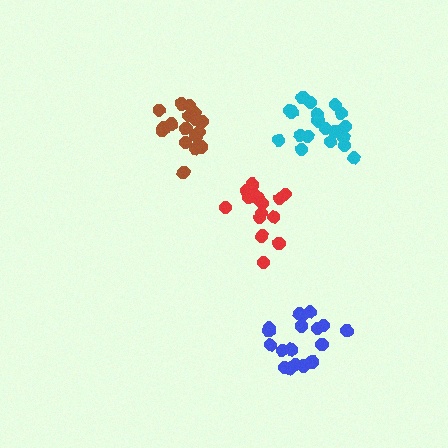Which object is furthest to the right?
The cyan cluster is rightmost.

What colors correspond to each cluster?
The clusters are colored: blue, brown, cyan, red.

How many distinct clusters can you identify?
There are 4 distinct clusters.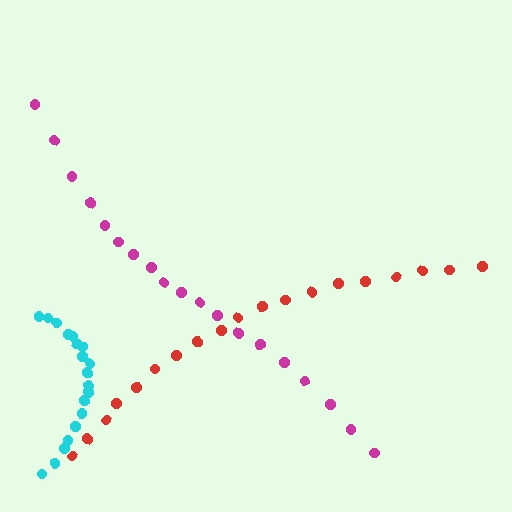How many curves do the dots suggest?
There are 3 distinct paths.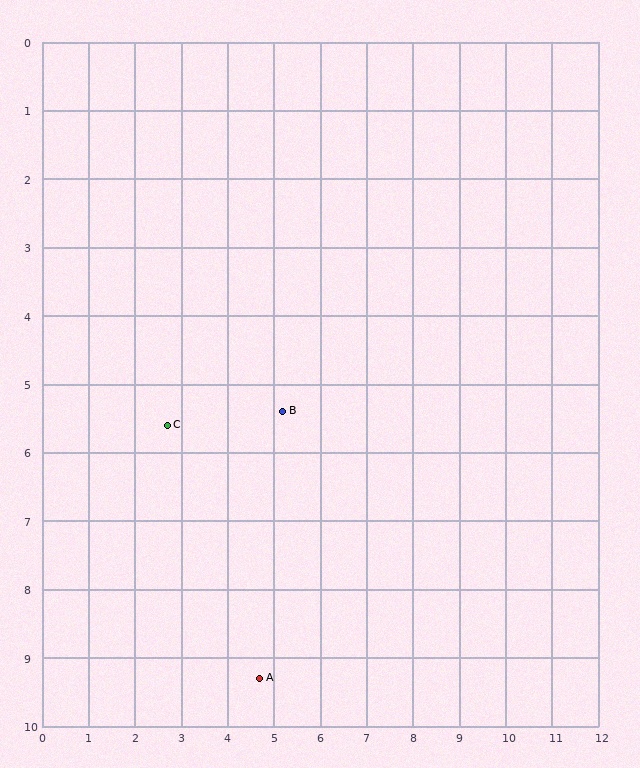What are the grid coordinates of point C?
Point C is at approximately (2.7, 5.6).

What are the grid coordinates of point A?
Point A is at approximately (4.7, 9.3).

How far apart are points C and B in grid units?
Points C and B are about 2.5 grid units apart.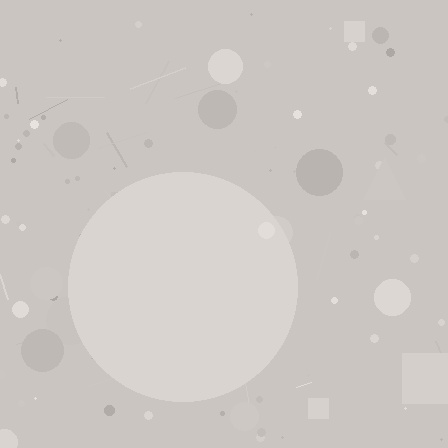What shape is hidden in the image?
A circle is hidden in the image.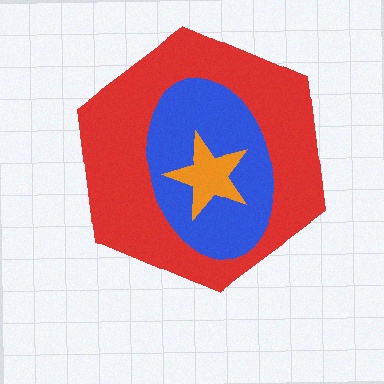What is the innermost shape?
The orange star.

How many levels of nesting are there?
3.